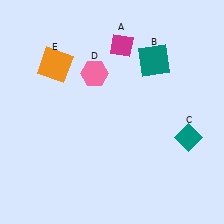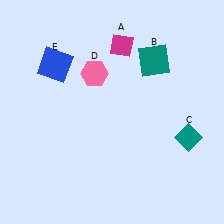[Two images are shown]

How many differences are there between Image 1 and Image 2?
There is 1 difference between the two images.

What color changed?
The square (E) changed from orange in Image 1 to blue in Image 2.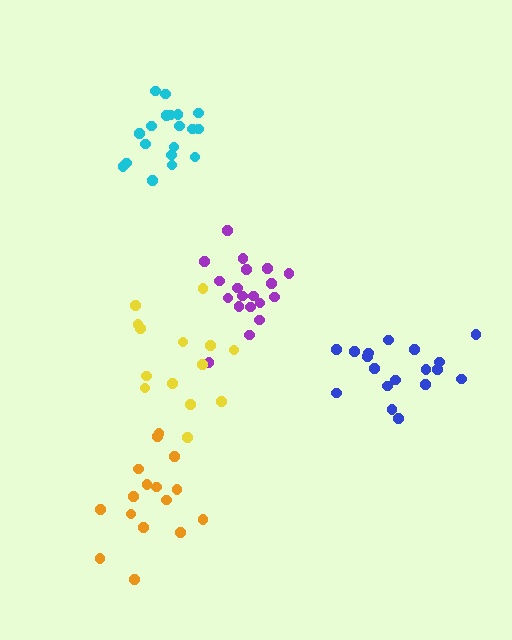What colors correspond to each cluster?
The clusters are colored: orange, purple, cyan, yellow, blue.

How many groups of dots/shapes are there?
There are 5 groups.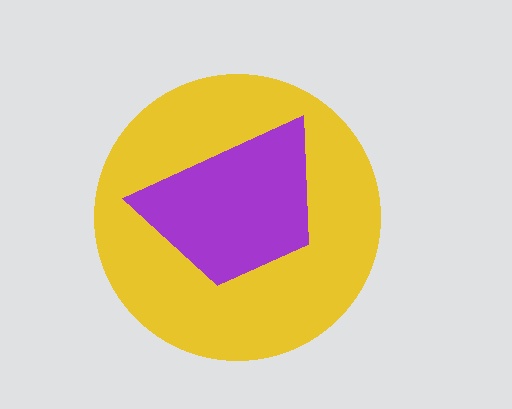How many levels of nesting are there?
2.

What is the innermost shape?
The purple trapezoid.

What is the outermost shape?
The yellow circle.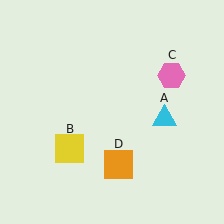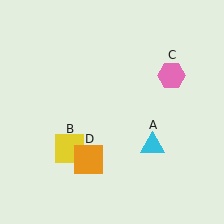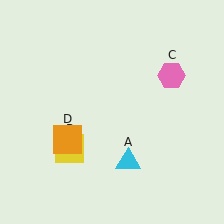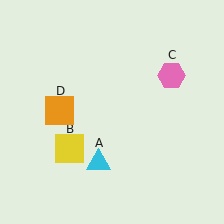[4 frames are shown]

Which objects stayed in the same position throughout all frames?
Yellow square (object B) and pink hexagon (object C) remained stationary.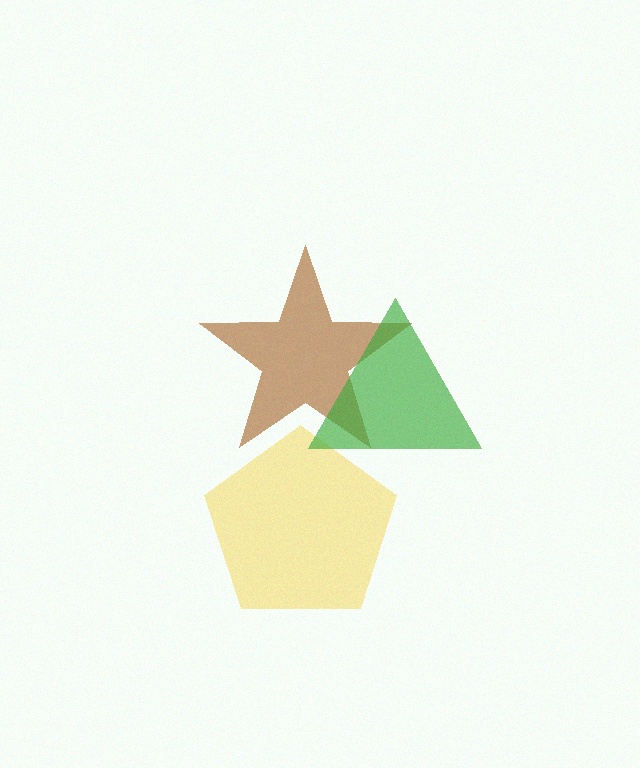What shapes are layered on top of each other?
The layered shapes are: a brown star, a yellow pentagon, a green triangle.